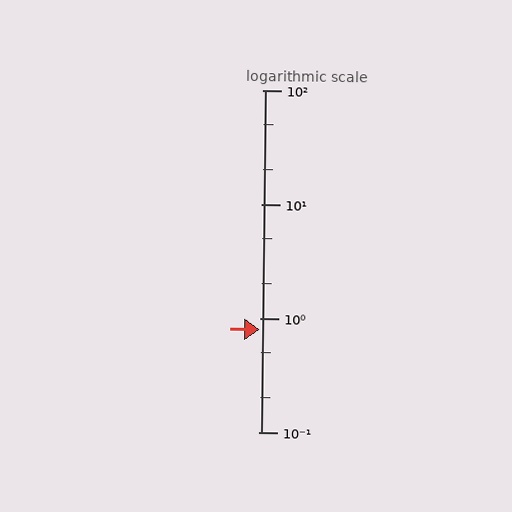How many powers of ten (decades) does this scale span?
The scale spans 3 decades, from 0.1 to 100.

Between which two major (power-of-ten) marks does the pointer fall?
The pointer is between 0.1 and 1.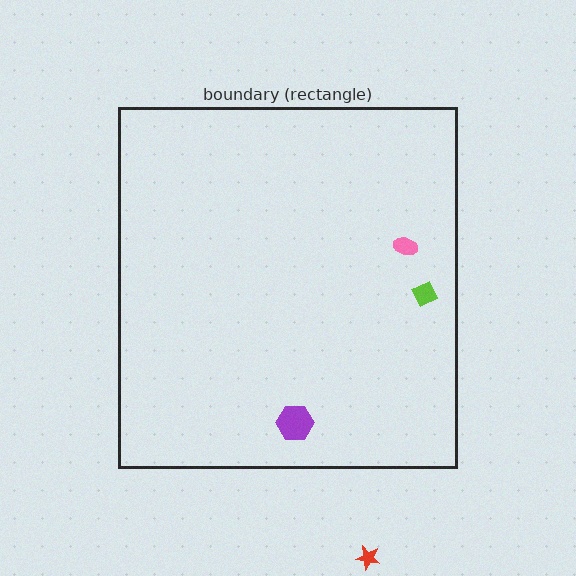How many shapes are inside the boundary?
3 inside, 1 outside.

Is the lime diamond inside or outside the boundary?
Inside.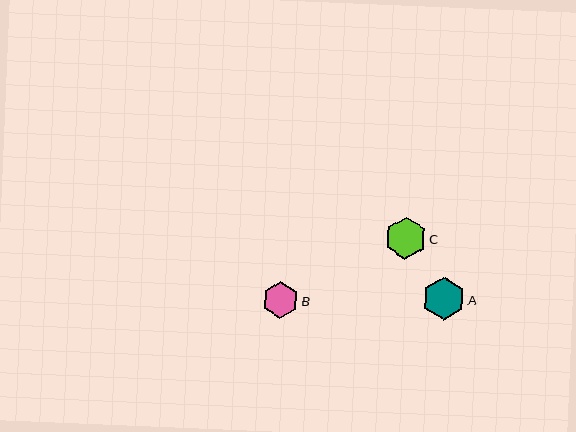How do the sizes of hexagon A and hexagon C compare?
Hexagon A and hexagon C are approximately the same size.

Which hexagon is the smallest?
Hexagon B is the smallest with a size of approximately 36 pixels.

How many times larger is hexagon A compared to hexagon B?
Hexagon A is approximately 1.2 times the size of hexagon B.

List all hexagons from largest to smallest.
From largest to smallest: A, C, B.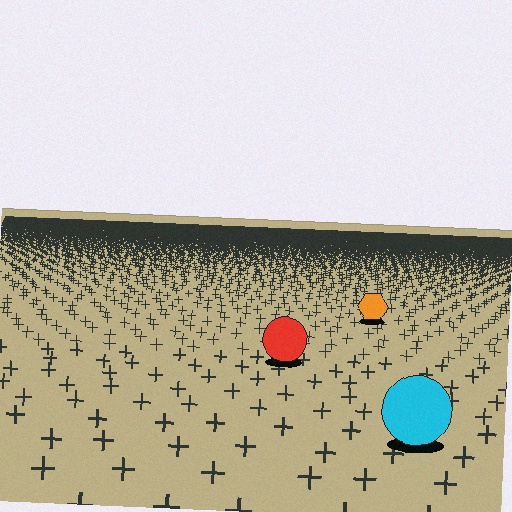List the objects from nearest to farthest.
From nearest to farthest: the cyan circle, the red circle, the orange hexagon.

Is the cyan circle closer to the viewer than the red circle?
Yes. The cyan circle is closer — you can tell from the texture gradient: the ground texture is coarser near it.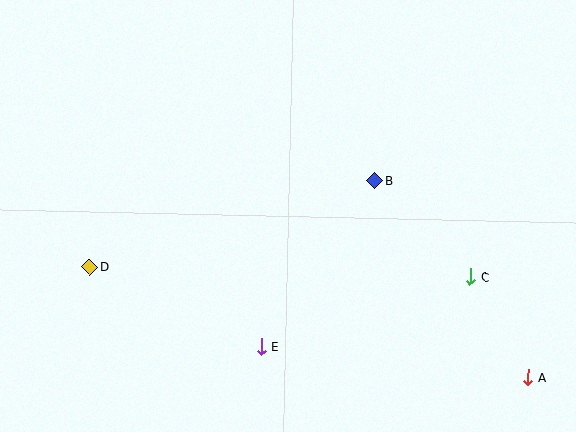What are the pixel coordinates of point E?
Point E is at (261, 347).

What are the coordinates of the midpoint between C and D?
The midpoint between C and D is at (280, 272).